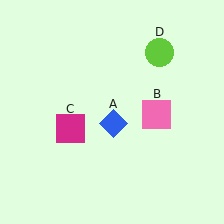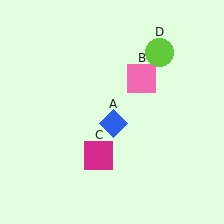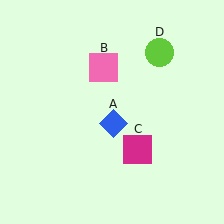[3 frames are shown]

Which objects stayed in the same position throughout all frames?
Blue diamond (object A) and lime circle (object D) remained stationary.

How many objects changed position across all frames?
2 objects changed position: pink square (object B), magenta square (object C).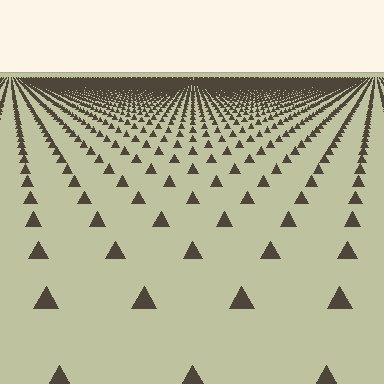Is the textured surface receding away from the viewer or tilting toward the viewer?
The surface is receding away from the viewer. Texture elements get smaller and denser toward the top.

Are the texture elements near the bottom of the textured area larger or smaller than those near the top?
Larger. Near the bottom, elements are closer to the viewer and appear at a bigger on-screen size.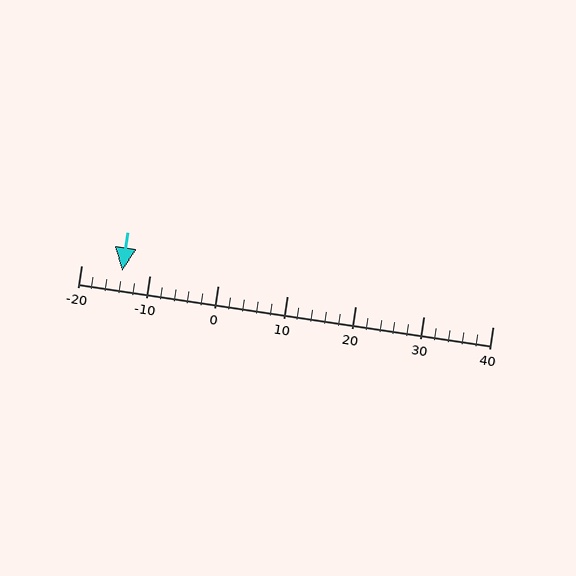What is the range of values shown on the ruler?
The ruler shows values from -20 to 40.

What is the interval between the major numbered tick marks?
The major tick marks are spaced 10 units apart.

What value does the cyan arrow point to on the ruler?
The cyan arrow points to approximately -14.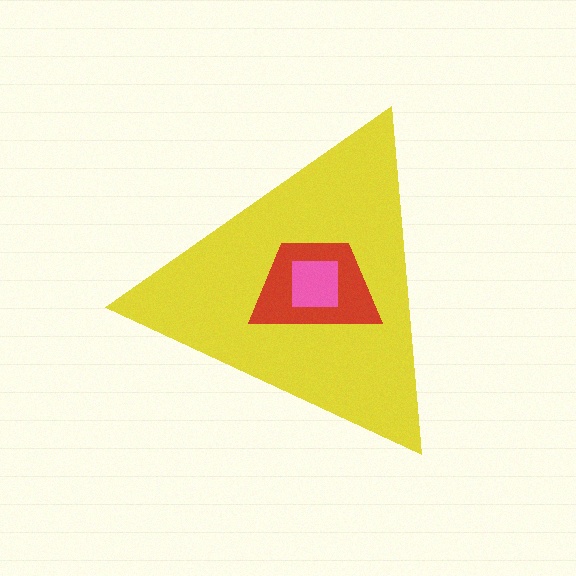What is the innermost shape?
The pink square.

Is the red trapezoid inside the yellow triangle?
Yes.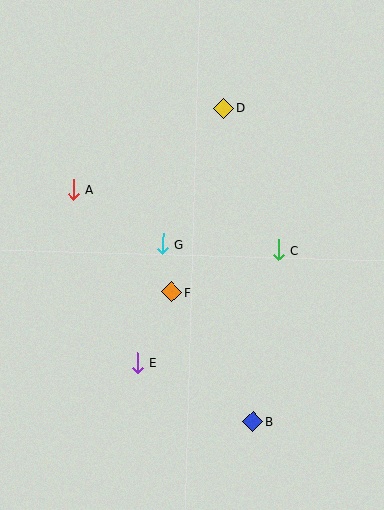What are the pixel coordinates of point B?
Point B is at (253, 421).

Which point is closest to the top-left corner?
Point A is closest to the top-left corner.